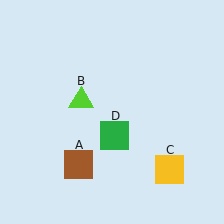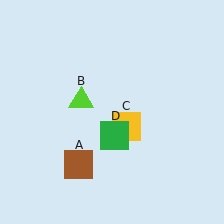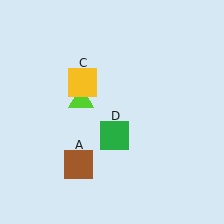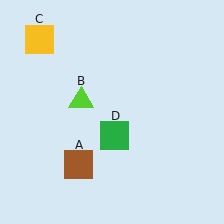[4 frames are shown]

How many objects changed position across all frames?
1 object changed position: yellow square (object C).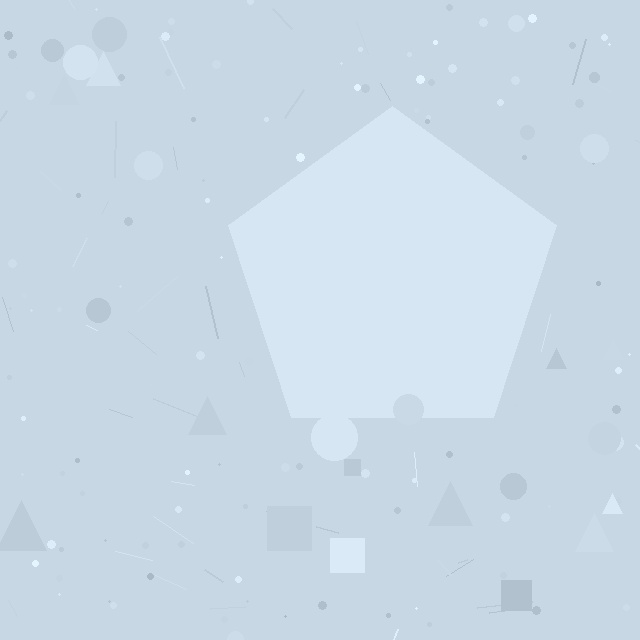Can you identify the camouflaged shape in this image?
The camouflaged shape is a pentagon.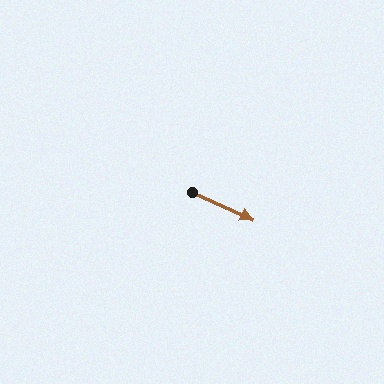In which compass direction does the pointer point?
Southeast.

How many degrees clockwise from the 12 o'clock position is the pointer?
Approximately 114 degrees.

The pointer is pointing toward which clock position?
Roughly 4 o'clock.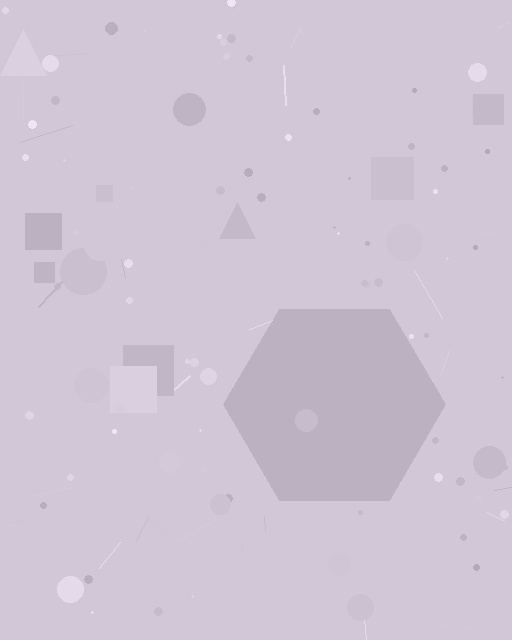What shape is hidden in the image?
A hexagon is hidden in the image.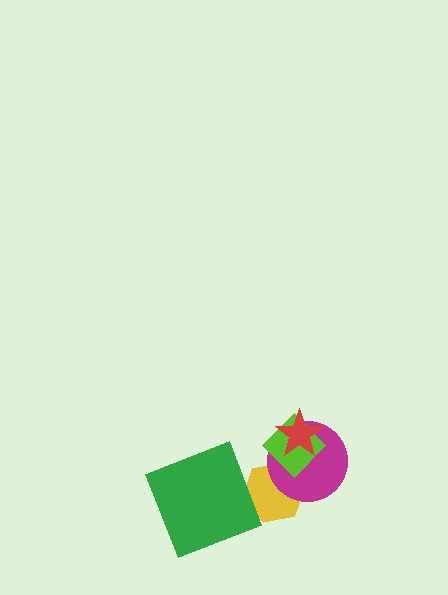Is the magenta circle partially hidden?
Yes, it is partially covered by another shape.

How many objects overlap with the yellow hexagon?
2 objects overlap with the yellow hexagon.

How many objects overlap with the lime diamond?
3 objects overlap with the lime diamond.